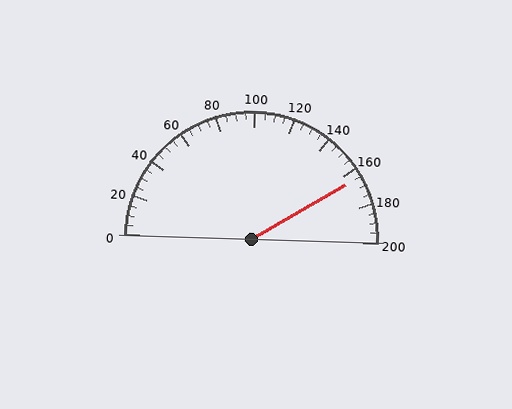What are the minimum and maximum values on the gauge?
The gauge ranges from 0 to 200.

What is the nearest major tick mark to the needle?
The nearest major tick mark is 160.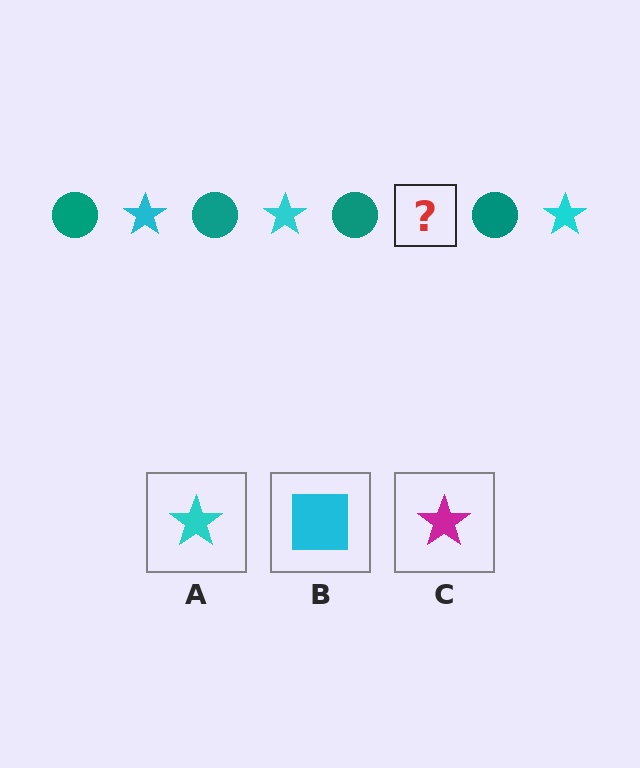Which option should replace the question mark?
Option A.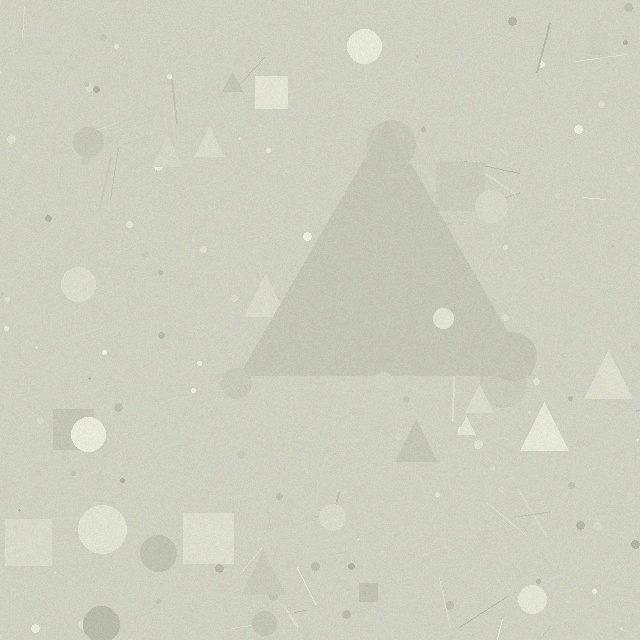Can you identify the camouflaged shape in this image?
The camouflaged shape is a triangle.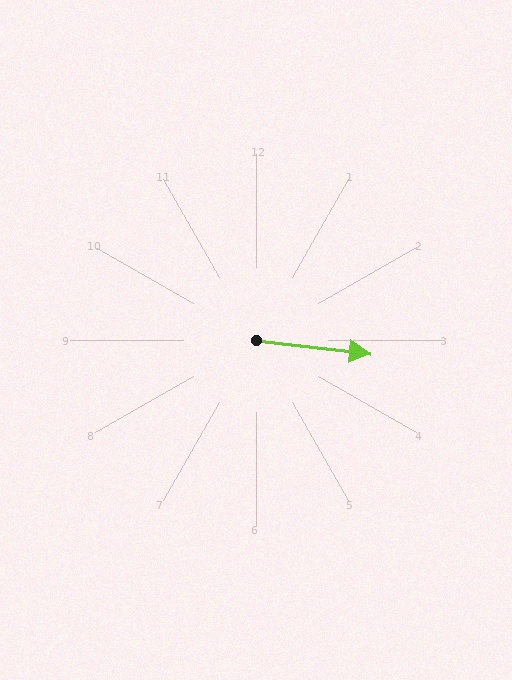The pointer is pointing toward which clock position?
Roughly 3 o'clock.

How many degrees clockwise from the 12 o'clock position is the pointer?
Approximately 97 degrees.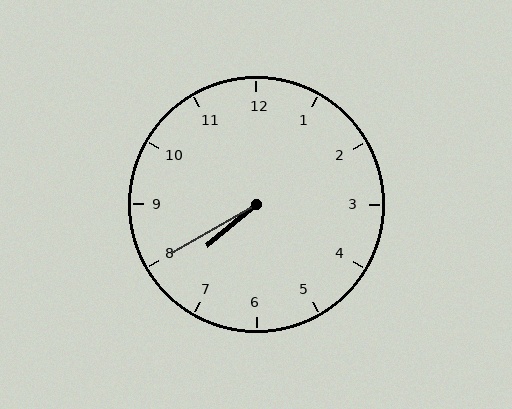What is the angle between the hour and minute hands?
Approximately 10 degrees.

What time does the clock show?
7:40.